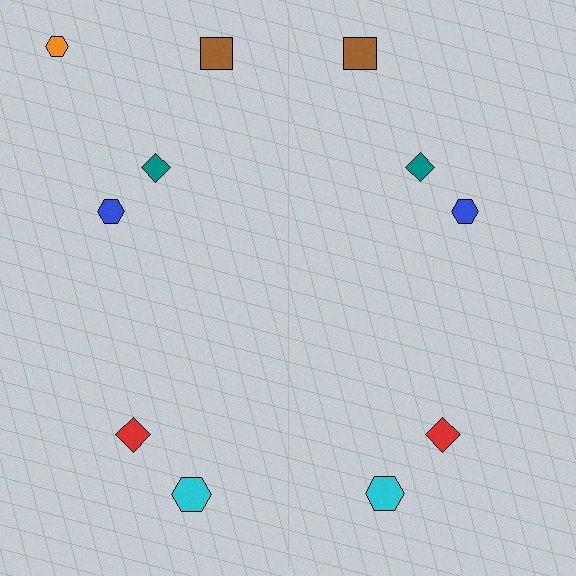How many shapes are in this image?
There are 11 shapes in this image.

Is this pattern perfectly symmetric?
No, the pattern is not perfectly symmetric. A orange hexagon is missing from the right side.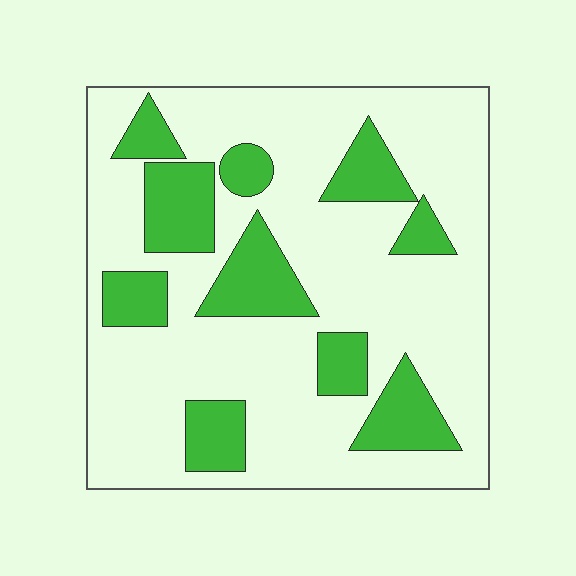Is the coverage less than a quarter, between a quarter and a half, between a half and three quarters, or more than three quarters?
Between a quarter and a half.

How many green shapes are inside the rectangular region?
10.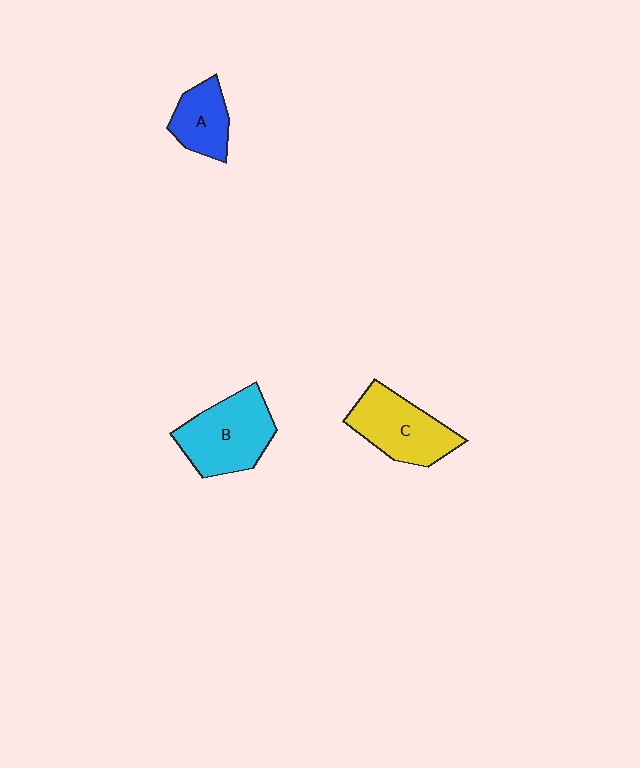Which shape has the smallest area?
Shape A (blue).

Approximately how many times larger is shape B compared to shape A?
Approximately 1.7 times.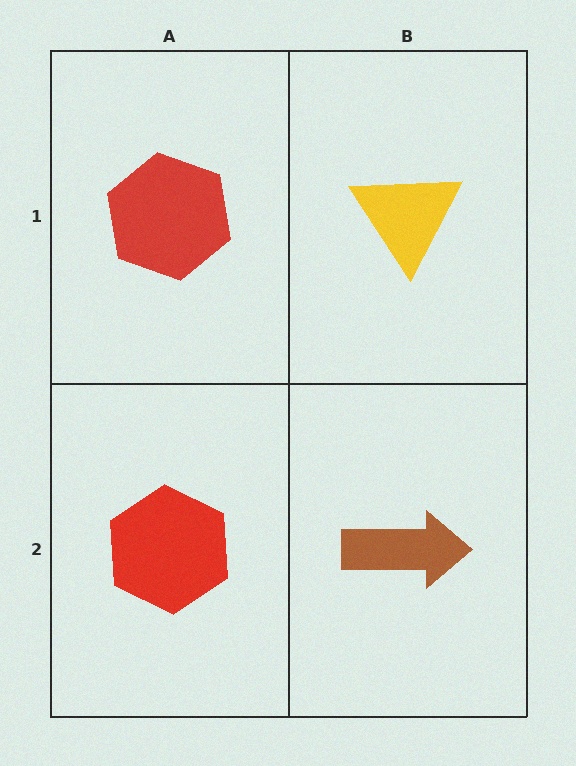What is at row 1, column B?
A yellow triangle.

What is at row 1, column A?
A red hexagon.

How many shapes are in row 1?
2 shapes.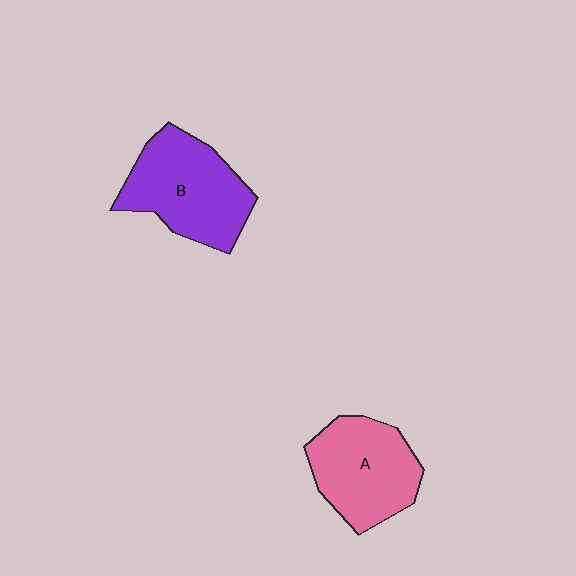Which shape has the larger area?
Shape B (purple).